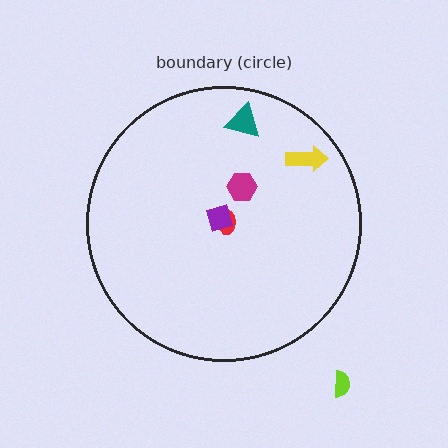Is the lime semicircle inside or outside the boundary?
Outside.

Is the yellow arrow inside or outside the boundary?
Inside.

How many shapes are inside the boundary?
5 inside, 1 outside.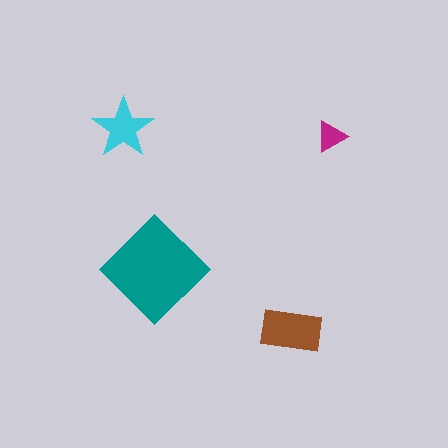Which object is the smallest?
The magenta triangle.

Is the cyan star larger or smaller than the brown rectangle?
Smaller.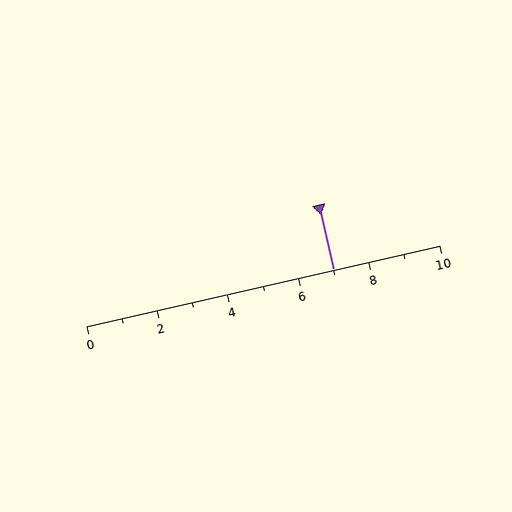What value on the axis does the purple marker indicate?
The marker indicates approximately 7.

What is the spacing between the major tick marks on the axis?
The major ticks are spaced 2 apart.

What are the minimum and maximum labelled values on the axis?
The axis runs from 0 to 10.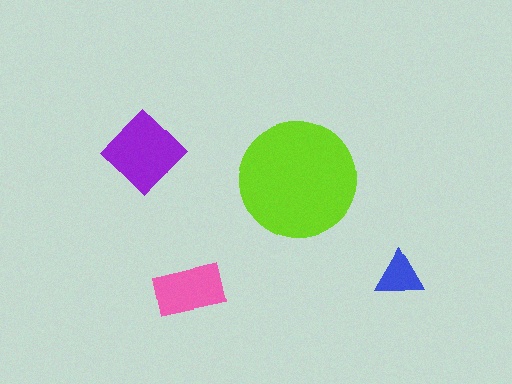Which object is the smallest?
The blue triangle.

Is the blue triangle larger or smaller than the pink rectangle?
Smaller.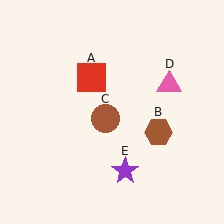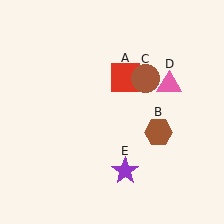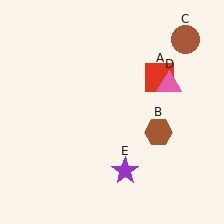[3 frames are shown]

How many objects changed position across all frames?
2 objects changed position: red square (object A), brown circle (object C).